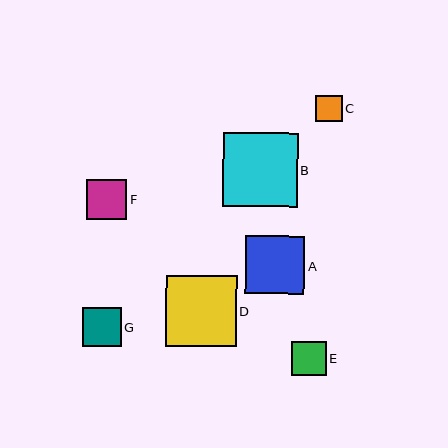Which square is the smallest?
Square C is the smallest with a size of approximately 27 pixels.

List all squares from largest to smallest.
From largest to smallest: B, D, A, F, G, E, C.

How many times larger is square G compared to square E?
Square G is approximately 1.1 times the size of square E.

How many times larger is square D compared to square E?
Square D is approximately 2.1 times the size of square E.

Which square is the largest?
Square B is the largest with a size of approximately 74 pixels.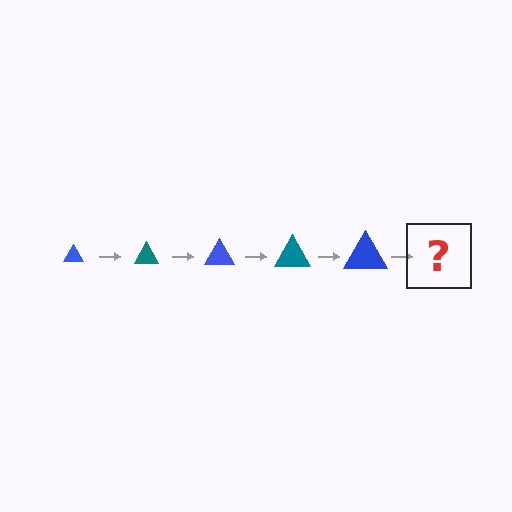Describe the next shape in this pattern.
It should be a teal triangle, larger than the previous one.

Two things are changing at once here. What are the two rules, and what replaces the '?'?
The two rules are that the triangle grows larger each step and the color cycles through blue and teal. The '?' should be a teal triangle, larger than the previous one.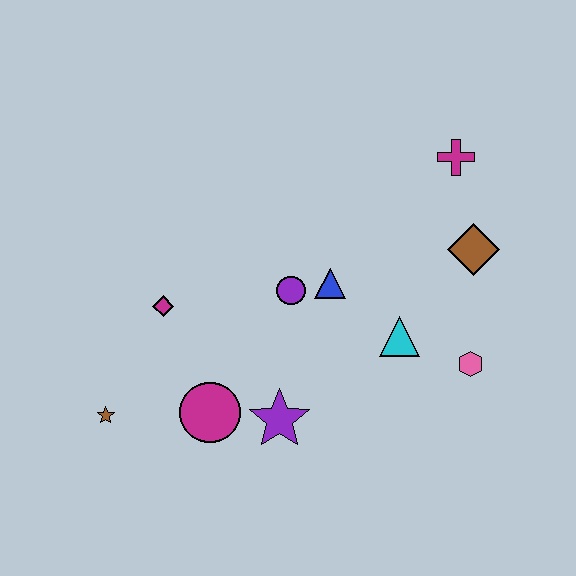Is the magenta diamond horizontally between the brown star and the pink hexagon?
Yes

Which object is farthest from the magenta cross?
The brown star is farthest from the magenta cross.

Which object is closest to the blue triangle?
The purple circle is closest to the blue triangle.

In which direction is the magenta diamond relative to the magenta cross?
The magenta diamond is to the left of the magenta cross.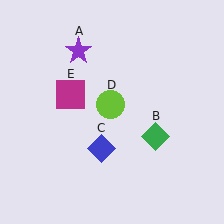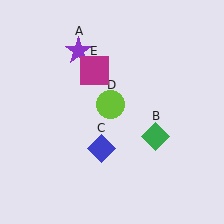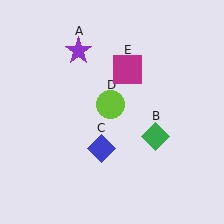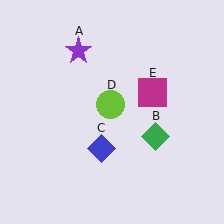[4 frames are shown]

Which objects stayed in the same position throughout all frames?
Purple star (object A) and green diamond (object B) and blue diamond (object C) and lime circle (object D) remained stationary.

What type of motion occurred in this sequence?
The magenta square (object E) rotated clockwise around the center of the scene.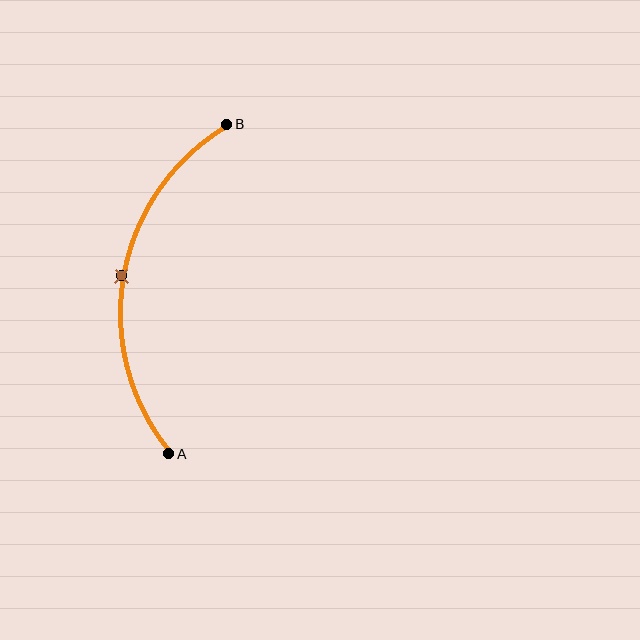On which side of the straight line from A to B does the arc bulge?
The arc bulges to the left of the straight line connecting A and B.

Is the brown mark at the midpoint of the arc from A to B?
Yes. The brown mark lies on the arc at equal arc-length from both A and B — it is the arc midpoint.